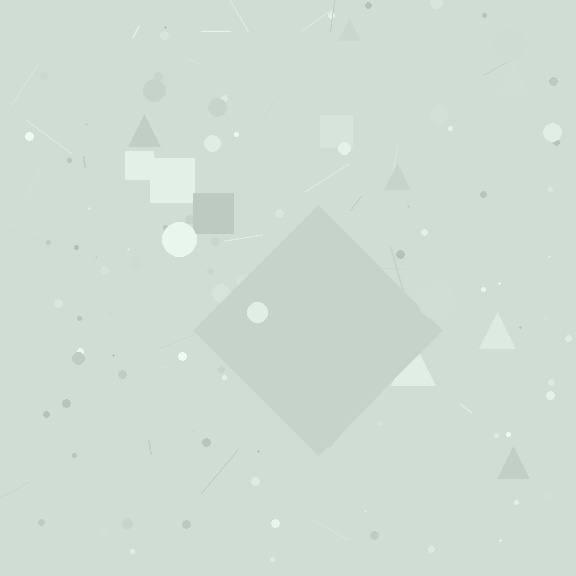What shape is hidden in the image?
A diamond is hidden in the image.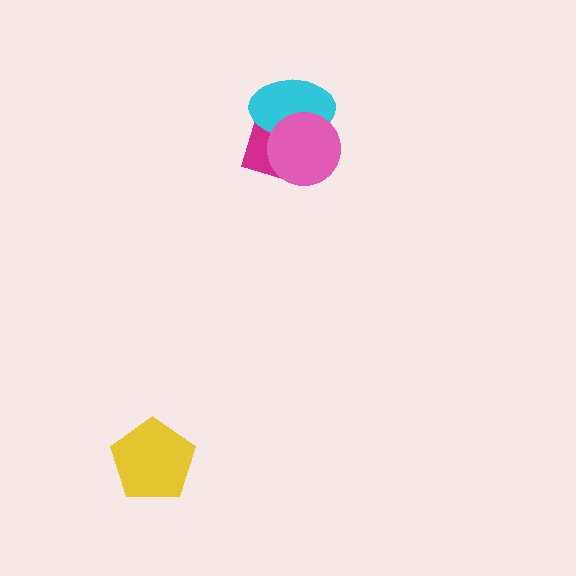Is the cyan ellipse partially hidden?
Yes, it is partially covered by another shape.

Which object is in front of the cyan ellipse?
The pink circle is in front of the cyan ellipse.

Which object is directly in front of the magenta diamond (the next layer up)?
The cyan ellipse is directly in front of the magenta diamond.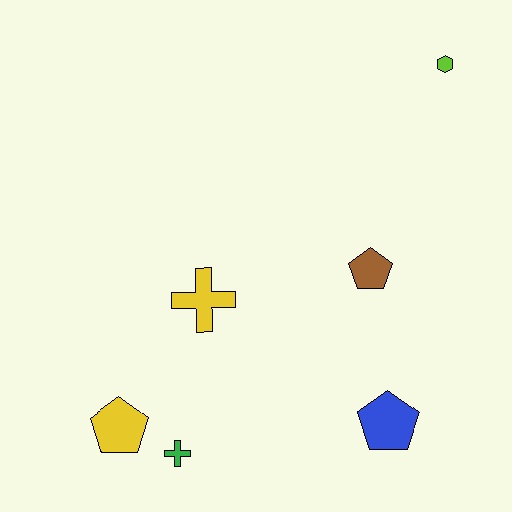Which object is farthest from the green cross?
The lime hexagon is farthest from the green cross.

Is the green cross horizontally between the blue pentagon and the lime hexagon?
No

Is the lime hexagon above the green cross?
Yes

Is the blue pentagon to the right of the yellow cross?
Yes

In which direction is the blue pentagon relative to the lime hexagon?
The blue pentagon is below the lime hexagon.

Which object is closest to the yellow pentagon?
The green cross is closest to the yellow pentagon.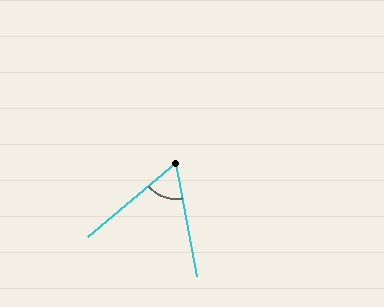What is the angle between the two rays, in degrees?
Approximately 60 degrees.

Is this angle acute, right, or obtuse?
It is acute.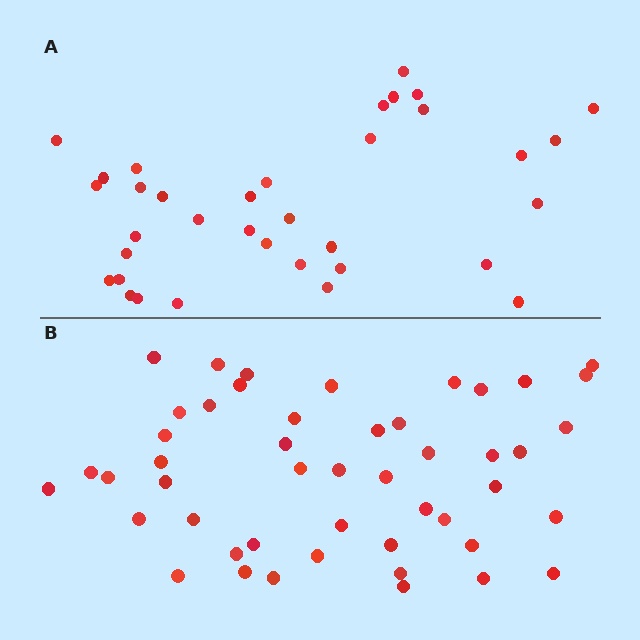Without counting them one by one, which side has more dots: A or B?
Region B (the bottom region) has more dots.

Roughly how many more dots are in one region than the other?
Region B has approximately 15 more dots than region A.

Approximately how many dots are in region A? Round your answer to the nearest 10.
About 40 dots. (The exact count is 35, which rounds to 40.)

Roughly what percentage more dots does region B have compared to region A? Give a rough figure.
About 35% more.